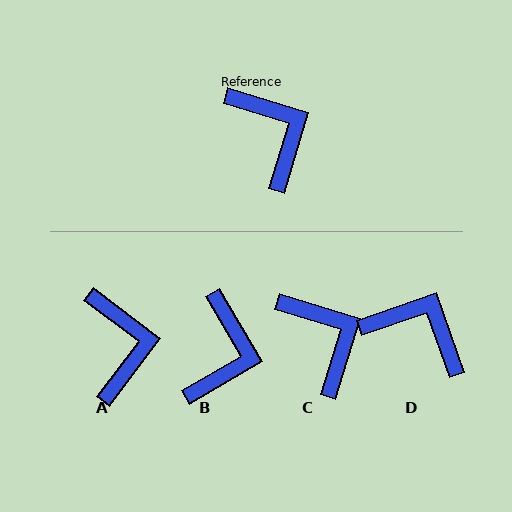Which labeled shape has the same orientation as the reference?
C.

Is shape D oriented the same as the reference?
No, it is off by about 36 degrees.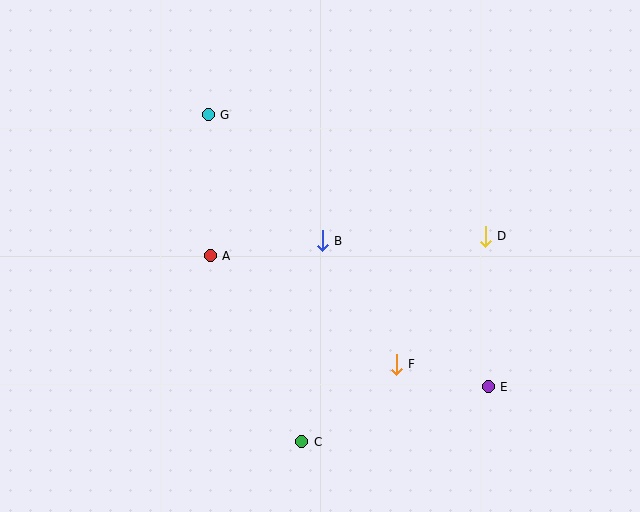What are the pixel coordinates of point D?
Point D is at (485, 236).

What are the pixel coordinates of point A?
Point A is at (210, 256).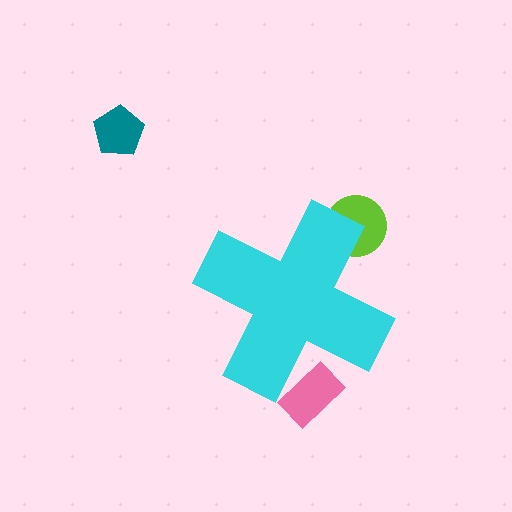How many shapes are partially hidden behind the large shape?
2 shapes are partially hidden.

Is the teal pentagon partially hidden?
No, the teal pentagon is fully visible.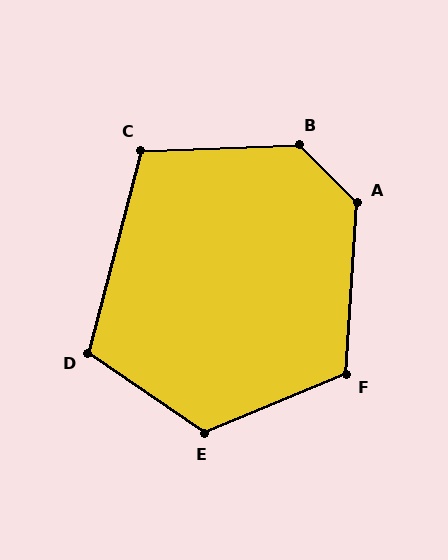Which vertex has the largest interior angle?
B, at approximately 134 degrees.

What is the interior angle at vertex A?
Approximately 131 degrees (obtuse).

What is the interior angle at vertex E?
Approximately 123 degrees (obtuse).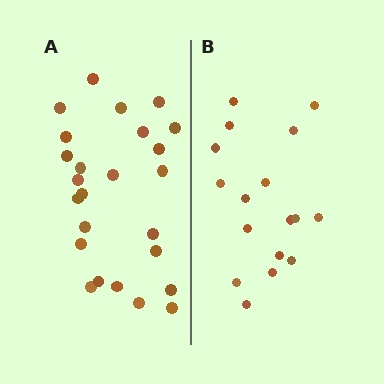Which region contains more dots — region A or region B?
Region A (the left region) has more dots.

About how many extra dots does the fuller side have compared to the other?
Region A has roughly 8 or so more dots than region B.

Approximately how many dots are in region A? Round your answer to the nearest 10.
About 20 dots. (The exact count is 25, which rounds to 20.)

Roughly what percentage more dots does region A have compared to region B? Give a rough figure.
About 45% more.